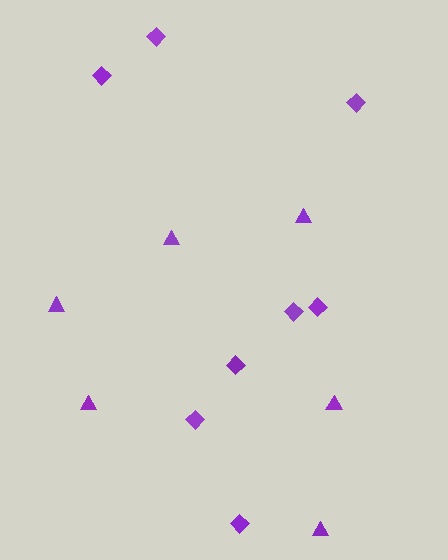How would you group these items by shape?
There are 2 groups: one group of triangles (6) and one group of diamonds (8).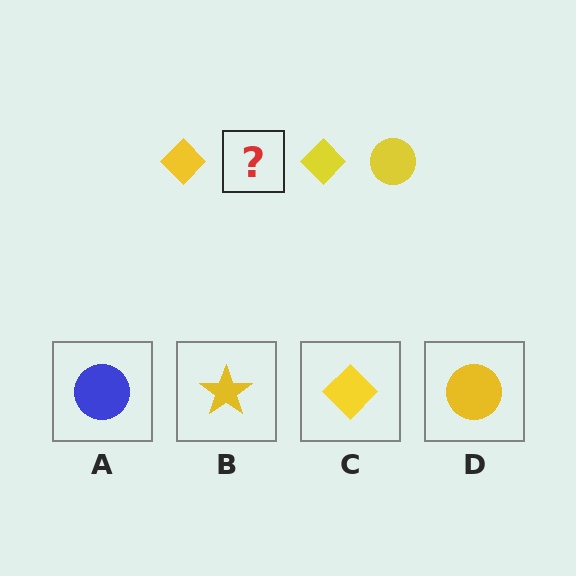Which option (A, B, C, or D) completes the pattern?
D.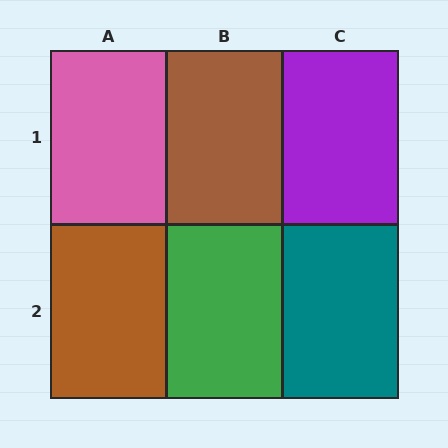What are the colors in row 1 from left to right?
Pink, brown, purple.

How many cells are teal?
1 cell is teal.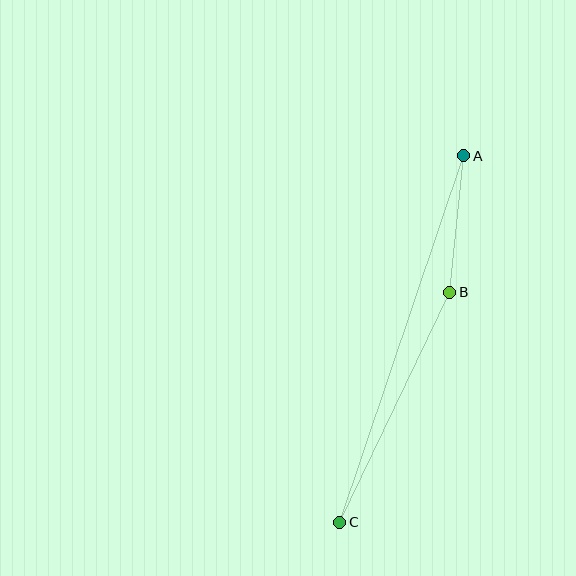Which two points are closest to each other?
Points A and B are closest to each other.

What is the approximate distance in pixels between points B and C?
The distance between B and C is approximately 255 pixels.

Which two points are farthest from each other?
Points A and C are farthest from each other.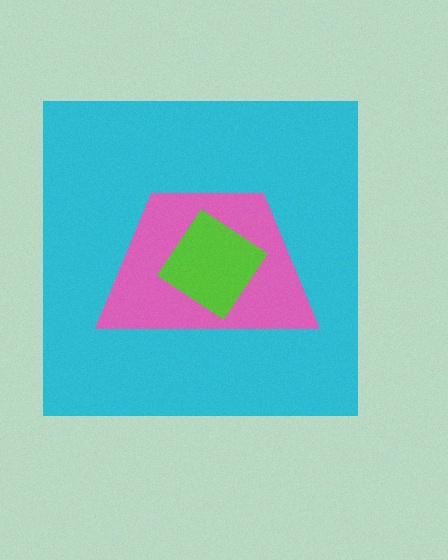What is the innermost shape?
The lime diamond.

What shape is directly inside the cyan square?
The pink trapezoid.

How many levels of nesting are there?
3.